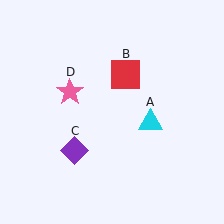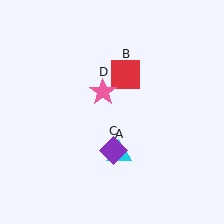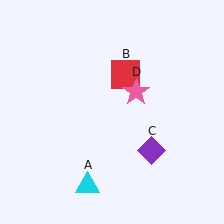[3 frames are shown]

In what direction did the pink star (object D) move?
The pink star (object D) moved right.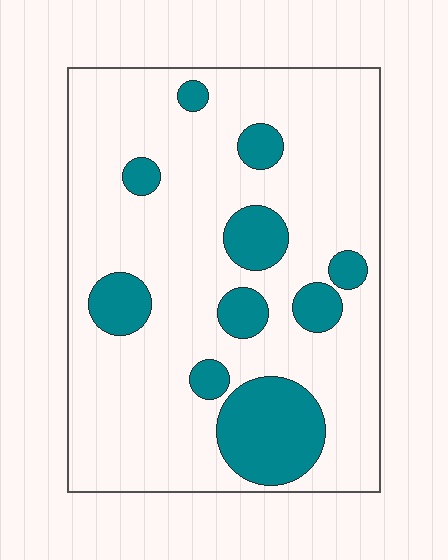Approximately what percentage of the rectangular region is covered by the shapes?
Approximately 20%.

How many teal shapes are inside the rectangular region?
10.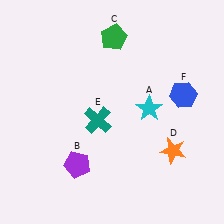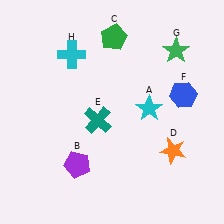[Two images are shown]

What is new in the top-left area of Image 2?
A cyan cross (H) was added in the top-left area of Image 2.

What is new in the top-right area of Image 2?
A green star (G) was added in the top-right area of Image 2.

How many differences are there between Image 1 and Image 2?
There are 2 differences between the two images.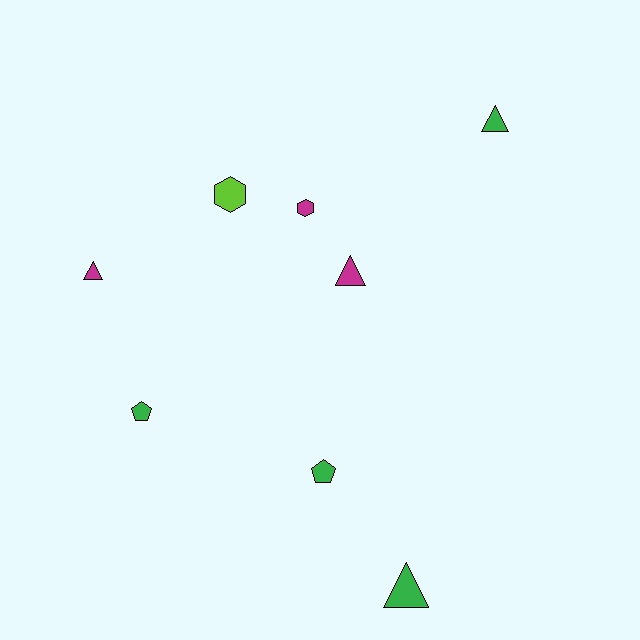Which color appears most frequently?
Green, with 4 objects.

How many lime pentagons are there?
There are no lime pentagons.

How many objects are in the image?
There are 8 objects.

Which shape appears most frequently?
Triangle, with 4 objects.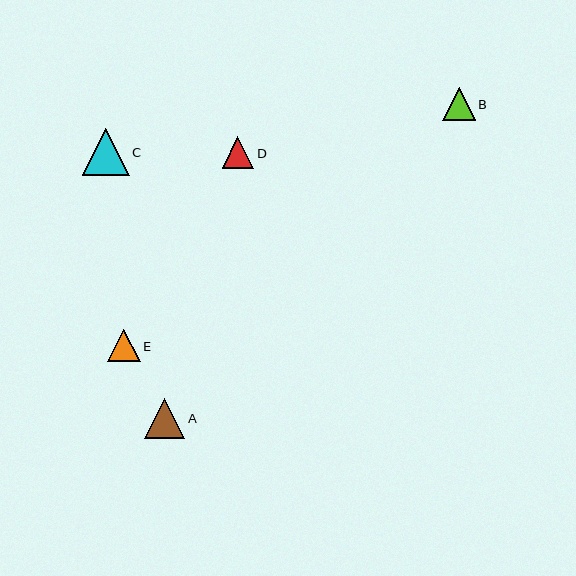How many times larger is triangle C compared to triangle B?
Triangle C is approximately 1.5 times the size of triangle B.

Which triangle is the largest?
Triangle C is the largest with a size of approximately 47 pixels.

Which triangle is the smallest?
Triangle D is the smallest with a size of approximately 32 pixels.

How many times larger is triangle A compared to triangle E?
Triangle A is approximately 1.2 times the size of triangle E.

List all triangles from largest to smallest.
From largest to smallest: C, A, E, B, D.